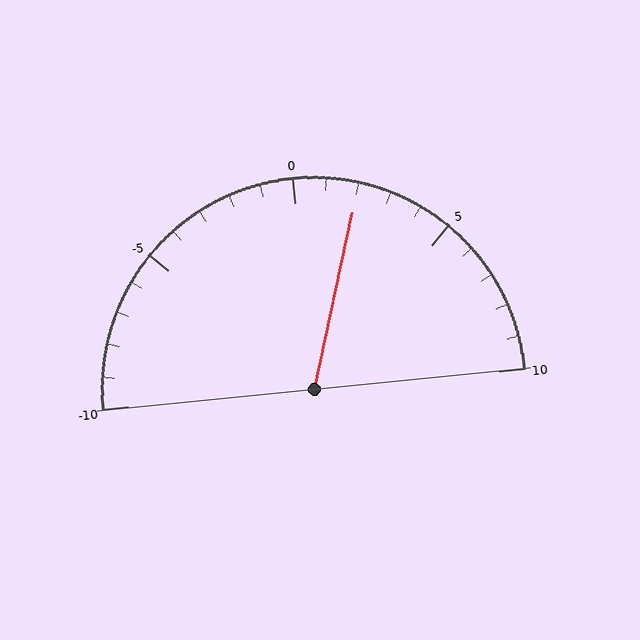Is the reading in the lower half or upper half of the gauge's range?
The reading is in the upper half of the range (-10 to 10).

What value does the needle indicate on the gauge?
The needle indicates approximately 2.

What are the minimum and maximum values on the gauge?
The gauge ranges from -10 to 10.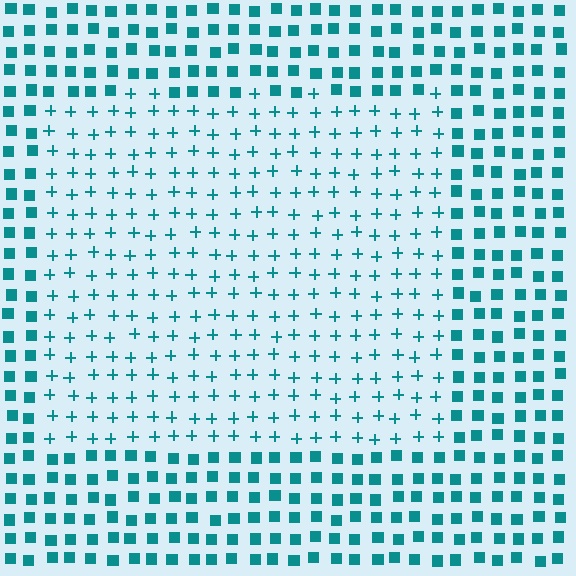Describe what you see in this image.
The image is filled with small teal elements arranged in a uniform grid. A rectangle-shaped region contains plus signs, while the surrounding area contains squares. The boundary is defined purely by the change in element shape.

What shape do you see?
I see a rectangle.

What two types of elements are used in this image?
The image uses plus signs inside the rectangle region and squares outside it.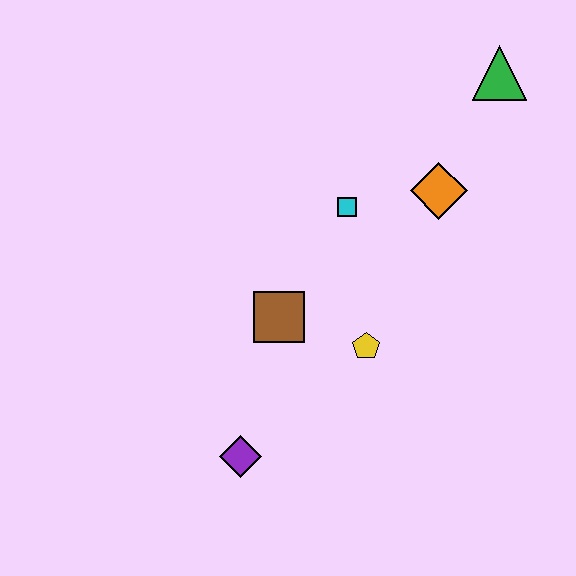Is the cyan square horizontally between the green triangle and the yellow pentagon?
No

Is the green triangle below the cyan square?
No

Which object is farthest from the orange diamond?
The purple diamond is farthest from the orange diamond.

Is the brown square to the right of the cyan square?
No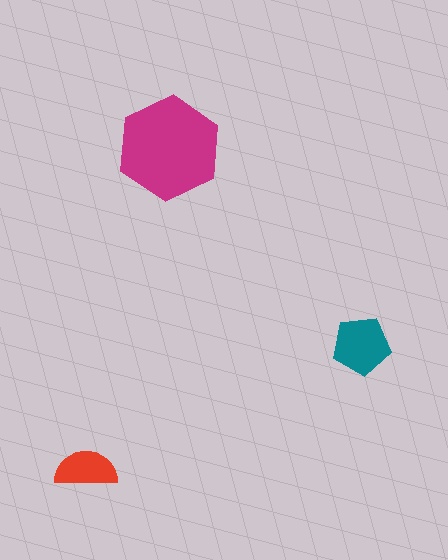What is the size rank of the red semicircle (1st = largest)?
3rd.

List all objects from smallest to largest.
The red semicircle, the teal pentagon, the magenta hexagon.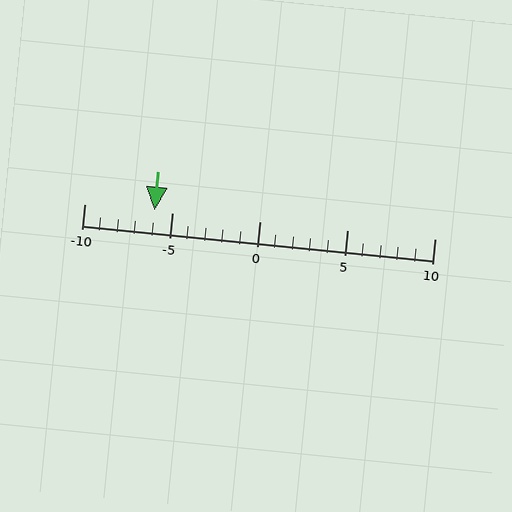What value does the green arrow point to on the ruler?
The green arrow points to approximately -6.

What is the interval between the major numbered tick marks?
The major tick marks are spaced 5 units apart.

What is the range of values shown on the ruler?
The ruler shows values from -10 to 10.